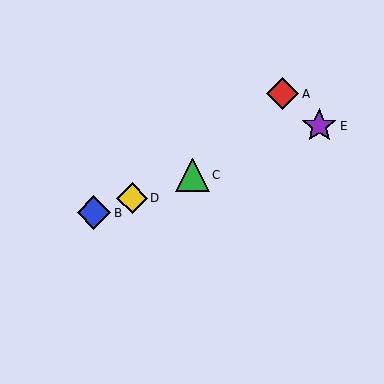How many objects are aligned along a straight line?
4 objects (B, C, D, E) are aligned along a straight line.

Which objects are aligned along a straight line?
Objects B, C, D, E are aligned along a straight line.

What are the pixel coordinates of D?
Object D is at (132, 198).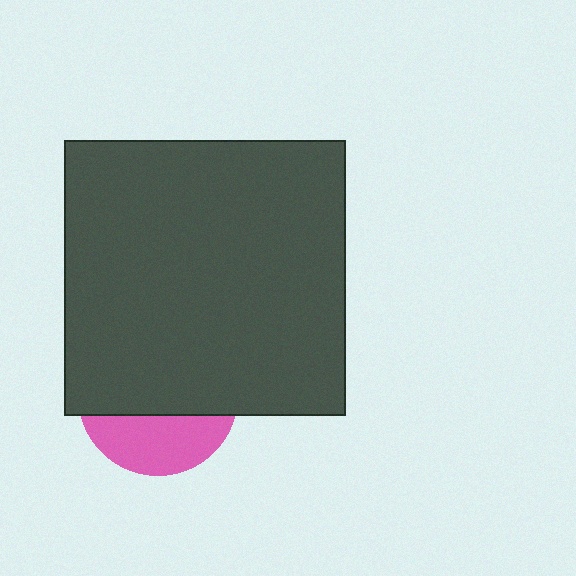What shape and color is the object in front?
The object in front is a dark gray rectangle.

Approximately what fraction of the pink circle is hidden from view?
Roughly 65% of the pink circle is hidden behind the dark gray rectangle.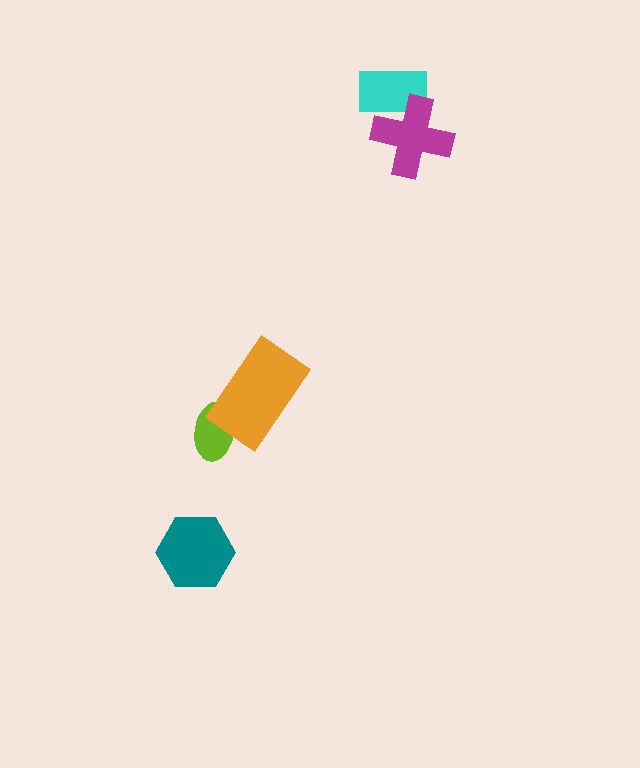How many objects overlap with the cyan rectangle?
1 object overlaps with the cyan rectangle.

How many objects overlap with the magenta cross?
1 object overlaps with the magenta cross.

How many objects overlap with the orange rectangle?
1 object overlaps with the orange rectangle.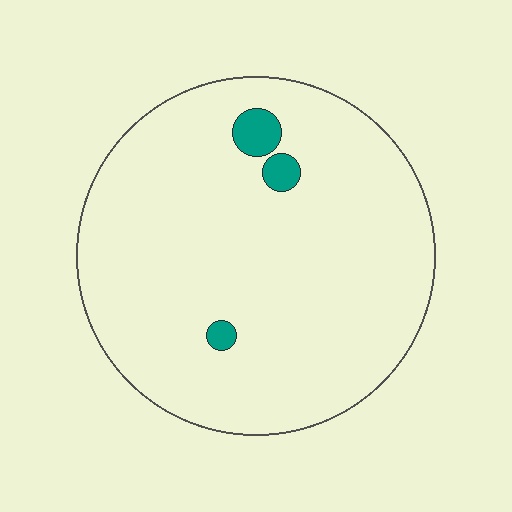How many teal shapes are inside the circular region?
3.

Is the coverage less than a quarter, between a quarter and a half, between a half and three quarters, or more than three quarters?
Less than a quarter.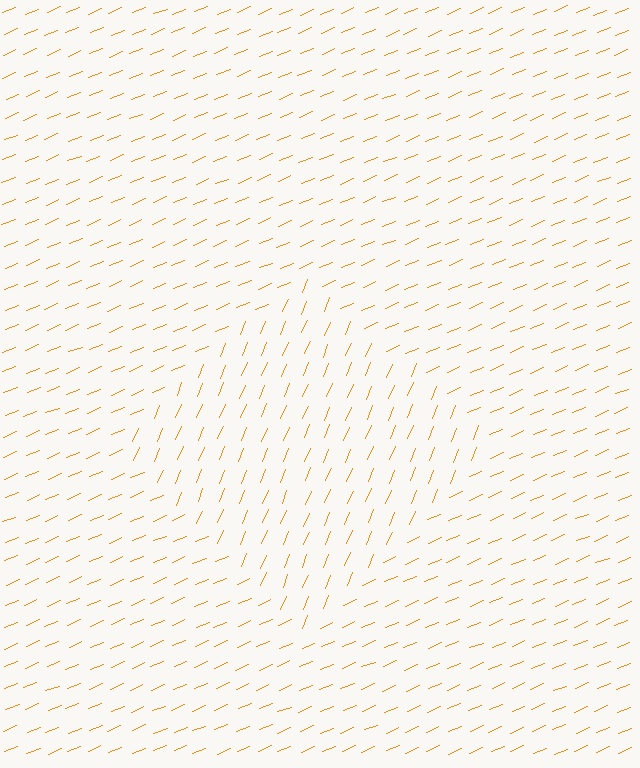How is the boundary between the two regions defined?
The boundary is defined purely by a change in line orientation (approximately 45 degrees difference). All lines are the same color and thickness.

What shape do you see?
I see a diamond.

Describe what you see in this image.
The image is filled with small orange line segments. A diamond region in the image has lines oriented differently from the surrounding lines, creating a visible texture boundary.